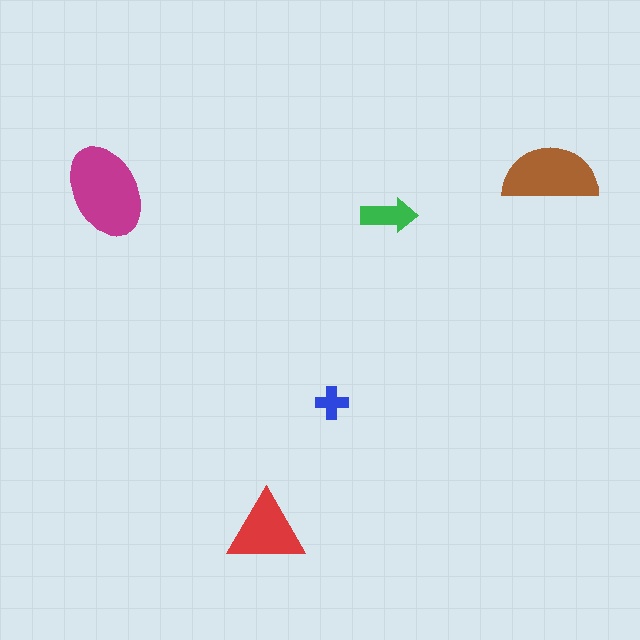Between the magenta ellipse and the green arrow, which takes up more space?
The magenta ellipse.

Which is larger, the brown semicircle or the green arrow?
The brown semicircle.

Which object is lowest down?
The red triangle is bottommost.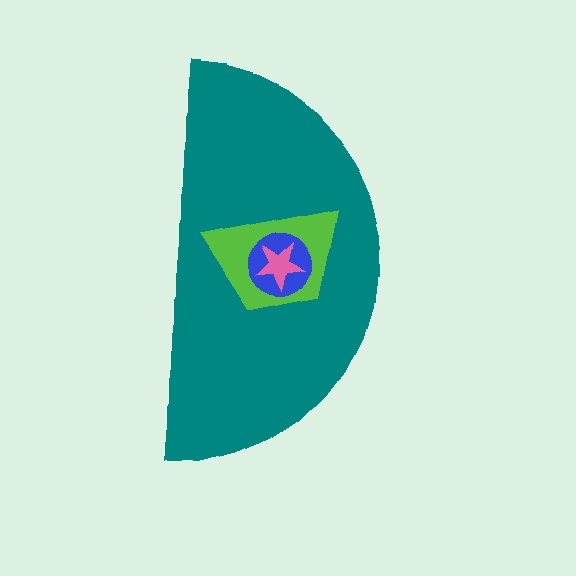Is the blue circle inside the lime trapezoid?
Yes.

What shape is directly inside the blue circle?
The pink star.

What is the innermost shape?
The pink star.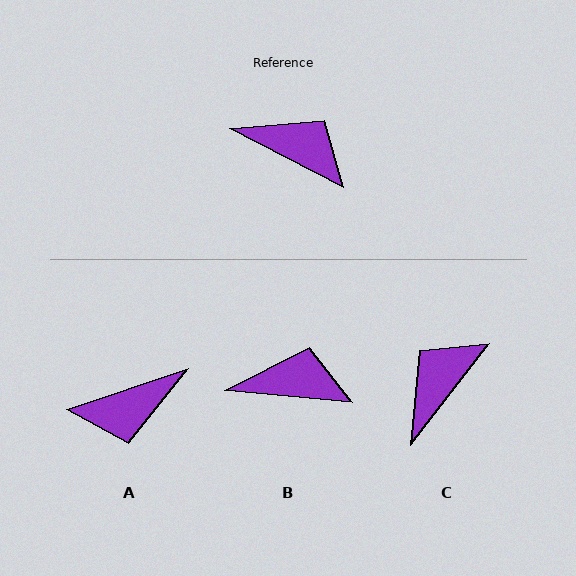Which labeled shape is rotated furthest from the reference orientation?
A, about 134 degrees away.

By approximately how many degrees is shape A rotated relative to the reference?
Approximately 134 degrees clockwise.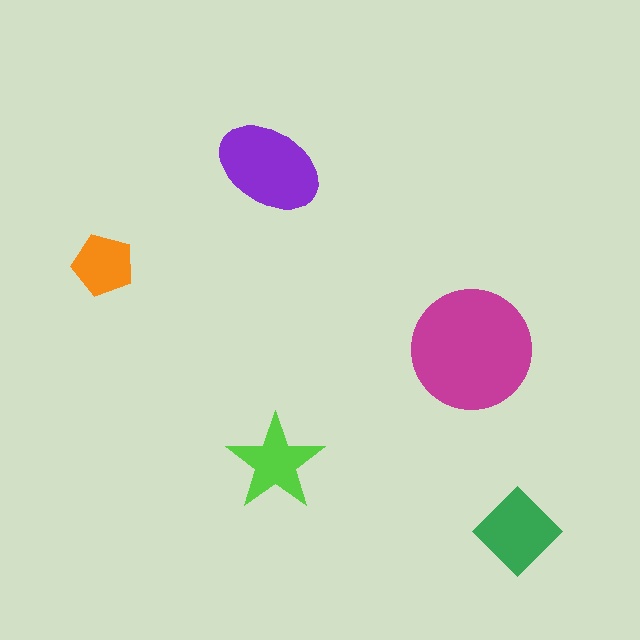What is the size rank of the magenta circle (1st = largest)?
1st.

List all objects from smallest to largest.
The orange pentagon, the lime star, the green diamond, the purple ellipse, the magenta circle.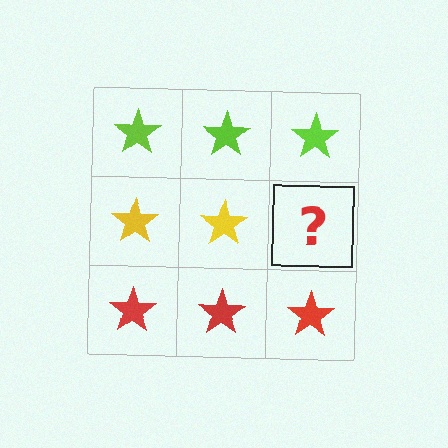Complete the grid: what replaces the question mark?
The question mark should be replaced with a yellow star.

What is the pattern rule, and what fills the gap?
The rule is that each row has a consistent color. The gap should be filled with a yellow star.